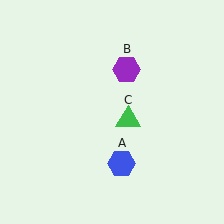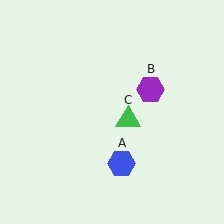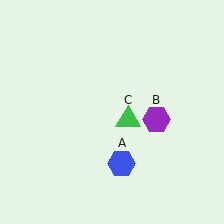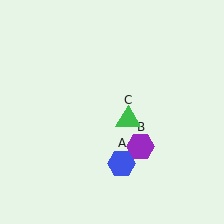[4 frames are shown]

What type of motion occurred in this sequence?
The purple hexagon (object B) rotated clockwise around the center of the scene.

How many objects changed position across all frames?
1 object changed position: purple hexagon (object B).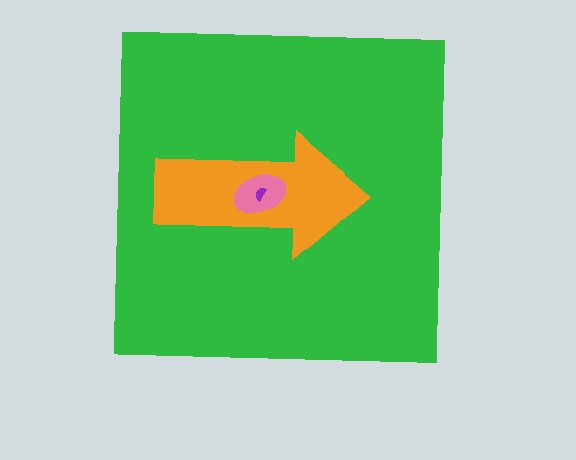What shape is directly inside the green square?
The orange arrow.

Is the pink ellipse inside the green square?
Yes.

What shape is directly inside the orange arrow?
The pink ellipse.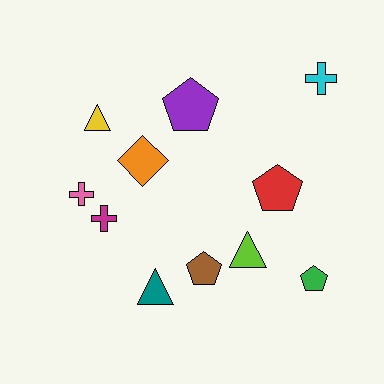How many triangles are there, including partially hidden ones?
There are 3 triangles.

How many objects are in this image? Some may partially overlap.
There are 11 objects.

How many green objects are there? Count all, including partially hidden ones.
There is 1 green object.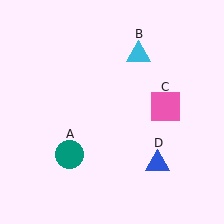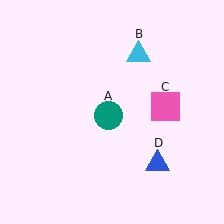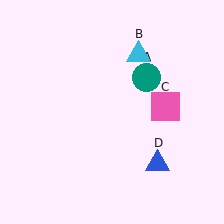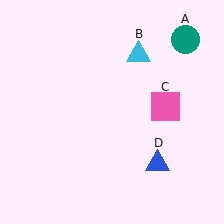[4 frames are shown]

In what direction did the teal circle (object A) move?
The teal circle (object A) moved up and to the right.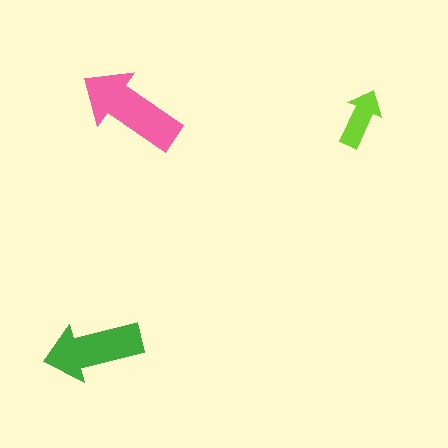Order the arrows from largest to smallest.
the pink one, the green one, the lime one.